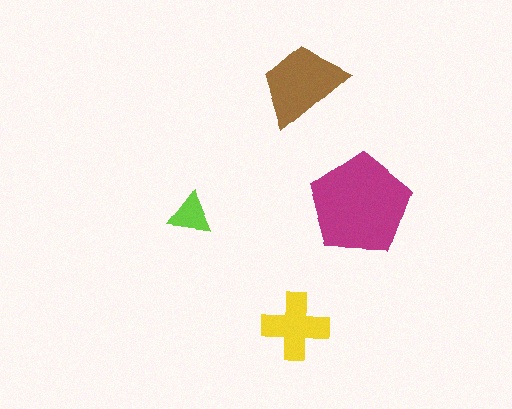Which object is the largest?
The magenta pentagon.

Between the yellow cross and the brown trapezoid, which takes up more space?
The brown trapezoid.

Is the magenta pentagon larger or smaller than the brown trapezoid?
Larger.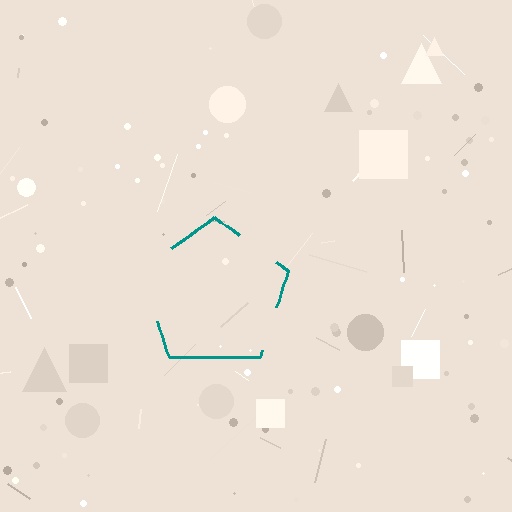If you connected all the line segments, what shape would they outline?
They would outline a pentagon.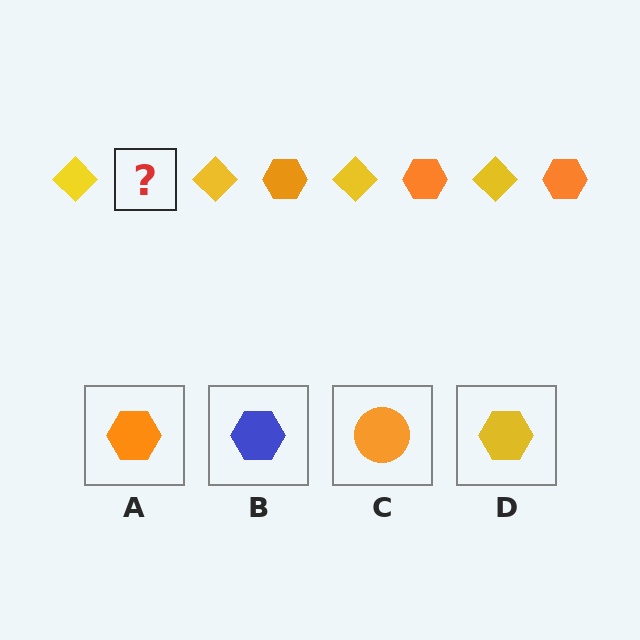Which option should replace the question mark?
Option A.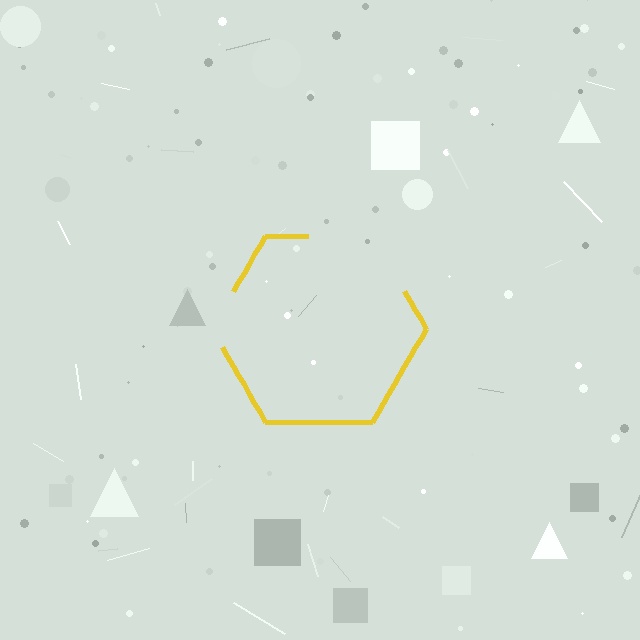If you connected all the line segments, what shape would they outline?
They would outline a hexagon.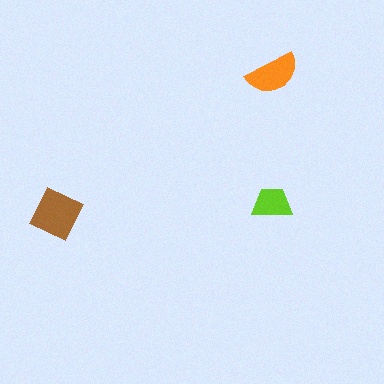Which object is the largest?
The brown diamond.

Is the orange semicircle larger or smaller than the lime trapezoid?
Larger.